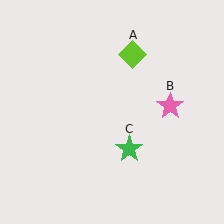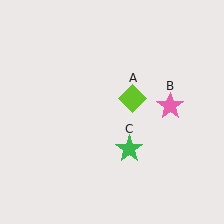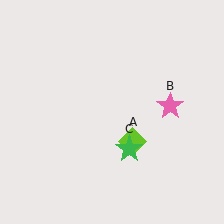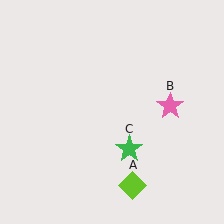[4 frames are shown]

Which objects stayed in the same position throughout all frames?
Pink star (object B) and green star (object C) remained stationary.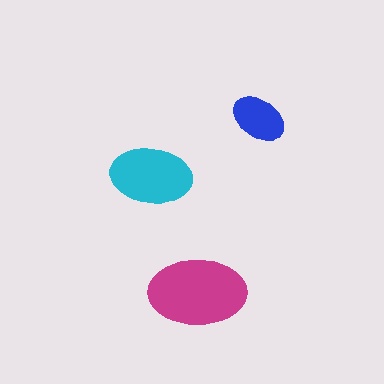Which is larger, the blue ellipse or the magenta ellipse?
The magenta one.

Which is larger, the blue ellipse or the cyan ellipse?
The cyan one.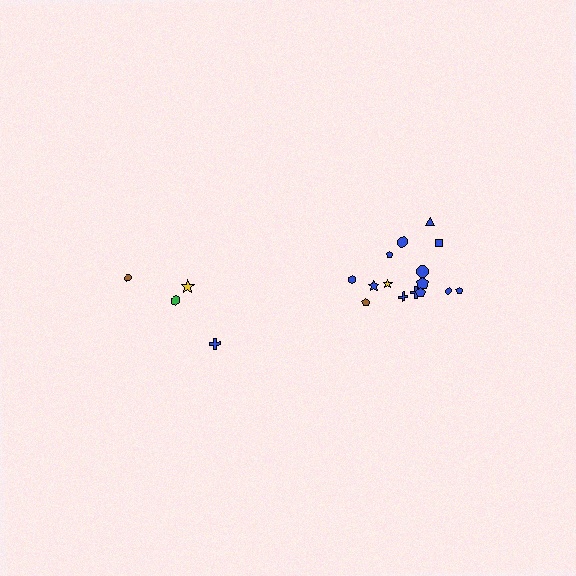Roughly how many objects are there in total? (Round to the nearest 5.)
Roughly 20 objects in total.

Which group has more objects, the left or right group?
The right group.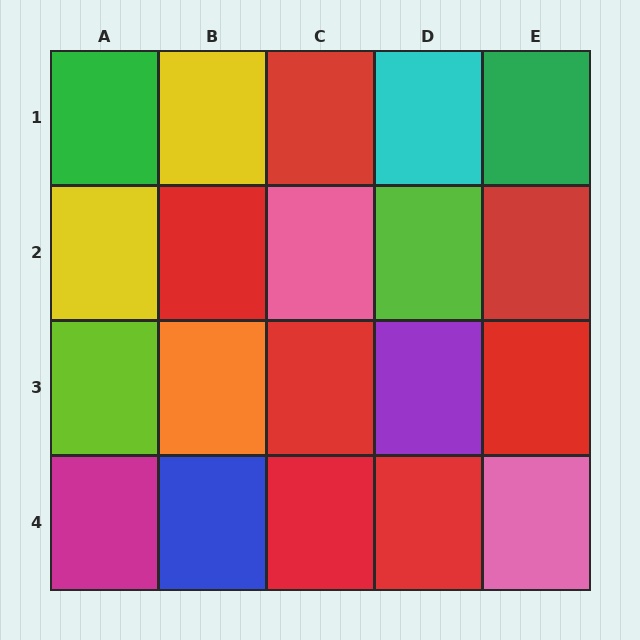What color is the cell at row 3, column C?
Red.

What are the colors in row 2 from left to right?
Yellow, red, pink, lime, red.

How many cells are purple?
1 cell is purple.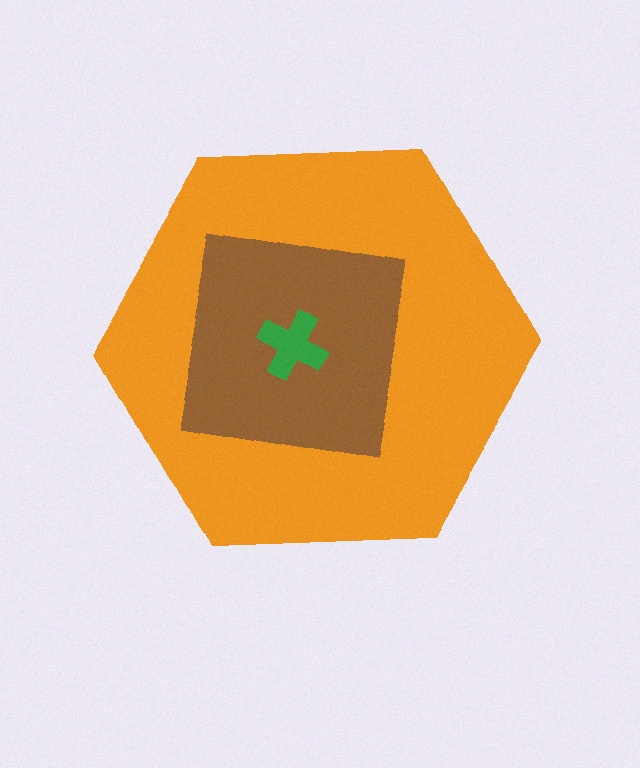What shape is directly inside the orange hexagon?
The brown square.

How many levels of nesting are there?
3.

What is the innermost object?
The green cross.